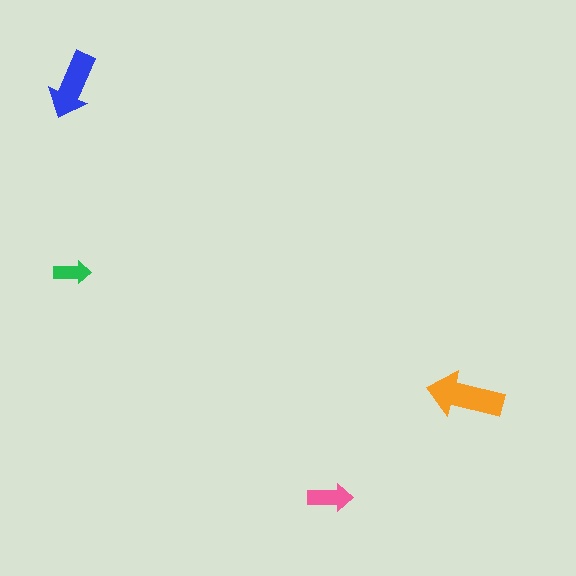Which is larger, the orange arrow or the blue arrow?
The orange one.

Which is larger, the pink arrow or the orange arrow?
The orange one.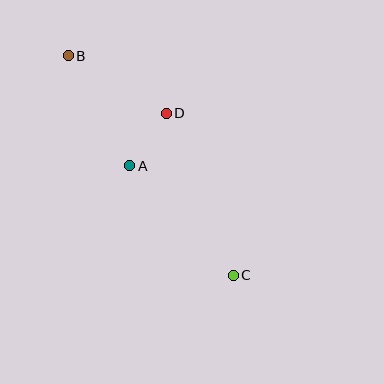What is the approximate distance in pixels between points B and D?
The distance between B and D is approximately 114 pixels.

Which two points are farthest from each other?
Points B and C are farthest from each other.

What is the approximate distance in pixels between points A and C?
The distance between A and C is approximately 151 pixels.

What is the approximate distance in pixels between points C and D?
The distance between C and D is approximately 175 pixels.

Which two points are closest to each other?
Points A and D are closest to each other.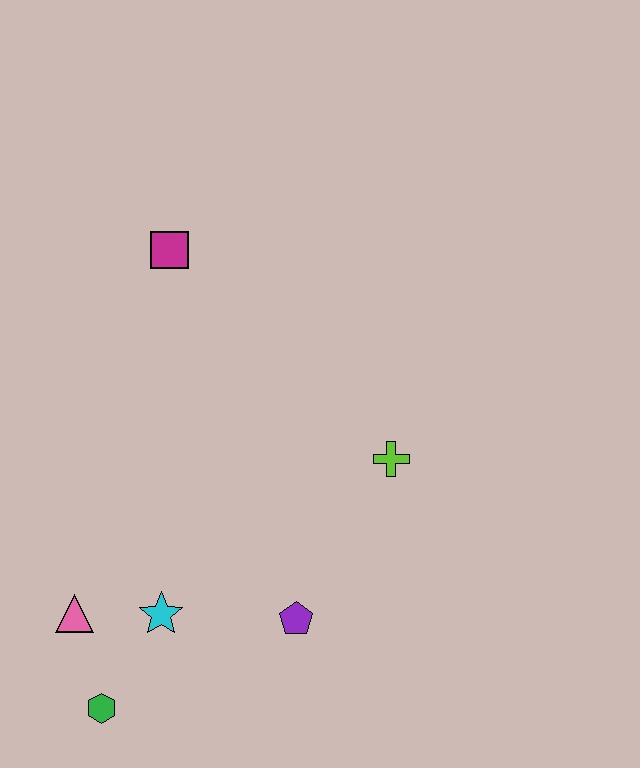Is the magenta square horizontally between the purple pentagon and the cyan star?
Yes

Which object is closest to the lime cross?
The purple pentagon is closest to the lime cross.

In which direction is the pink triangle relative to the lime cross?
The pink triangle is to the left of the lime cross.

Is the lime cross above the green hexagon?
Yes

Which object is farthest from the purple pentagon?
The magenta square is farthest from the purple pentagon.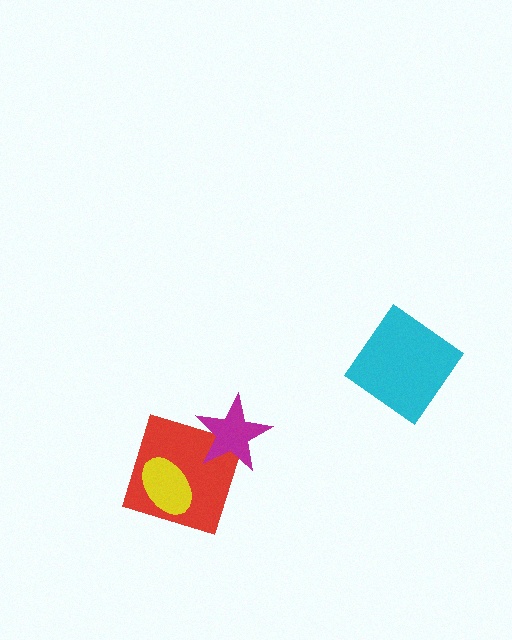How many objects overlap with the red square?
2 objects overlap with the red square.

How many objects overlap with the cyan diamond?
0 objects overlap with the cyan diamond.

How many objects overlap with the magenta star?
1 object overlaps with the magenta star.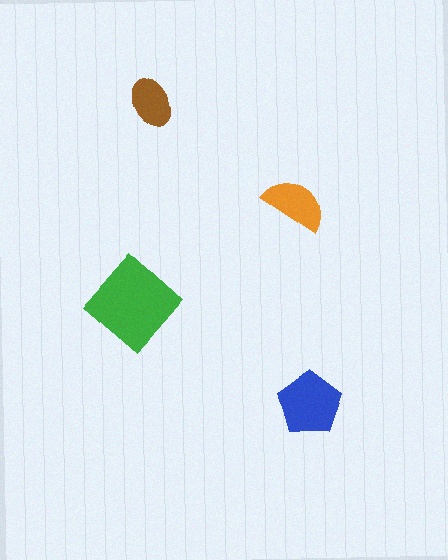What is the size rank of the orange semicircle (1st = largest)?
3rd.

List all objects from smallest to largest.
The brown ellipse, the orange semicircle, the blue pentagon, the green diamond.